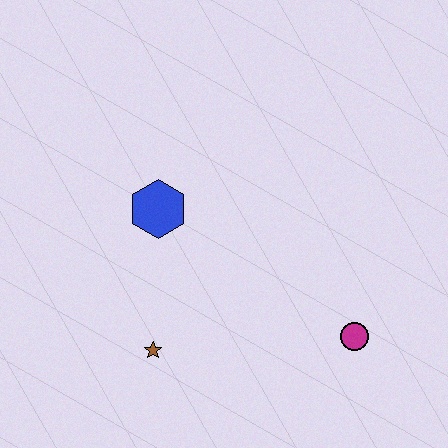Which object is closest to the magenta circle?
The brown star is closest to the magenta circle.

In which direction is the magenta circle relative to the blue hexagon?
The magenta circle is to the right of the blue hexagon.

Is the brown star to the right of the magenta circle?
No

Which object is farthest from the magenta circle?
The blue hexagon is farthest from the magenta circle.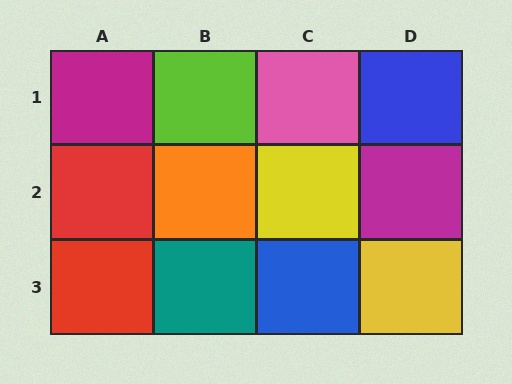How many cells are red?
2 cells are red.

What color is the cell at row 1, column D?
Blue.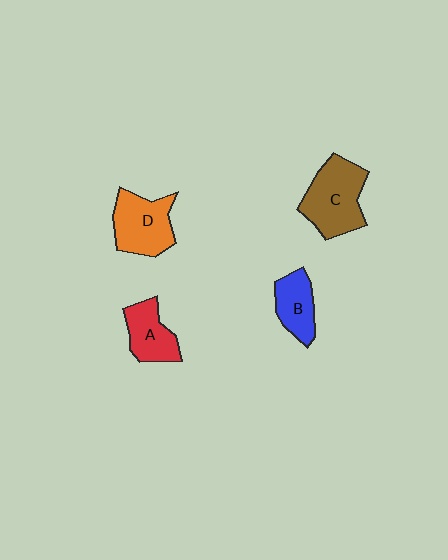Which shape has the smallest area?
Shape B (blue).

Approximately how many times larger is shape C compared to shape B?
Approximately 1.7 times.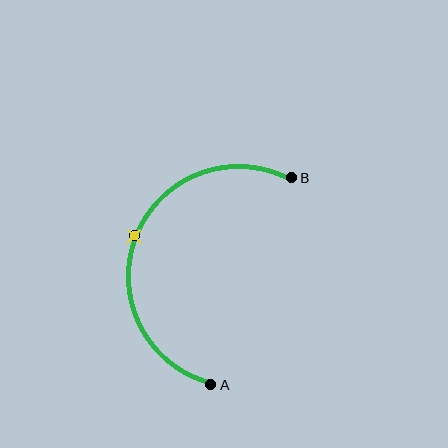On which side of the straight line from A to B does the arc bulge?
The arc bulges to the left of the straight line connecting A and B.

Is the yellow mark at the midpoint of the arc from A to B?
Yes. The yellow mark lies on the arc at equal arc-length from both A and B — it is the arc midpoint.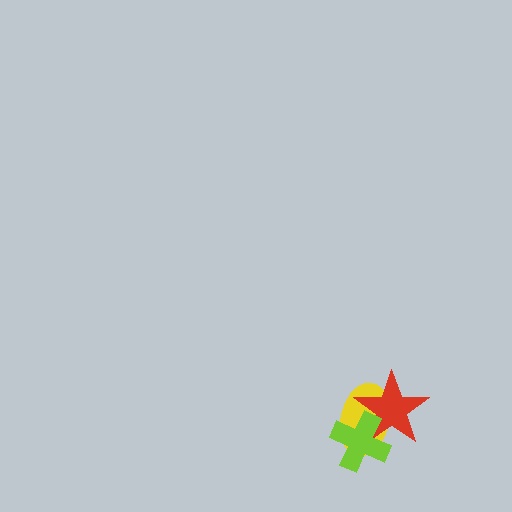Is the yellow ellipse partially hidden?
Yes, it is partially covered by another shape.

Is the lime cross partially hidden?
No, no other shape covers it.